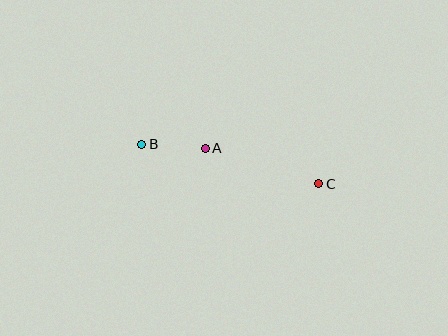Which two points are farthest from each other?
Points B and C are farthest from each other.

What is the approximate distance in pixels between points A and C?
The distance between A and C is approximately 119 pixels.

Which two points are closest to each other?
Points A and B are closest to each other.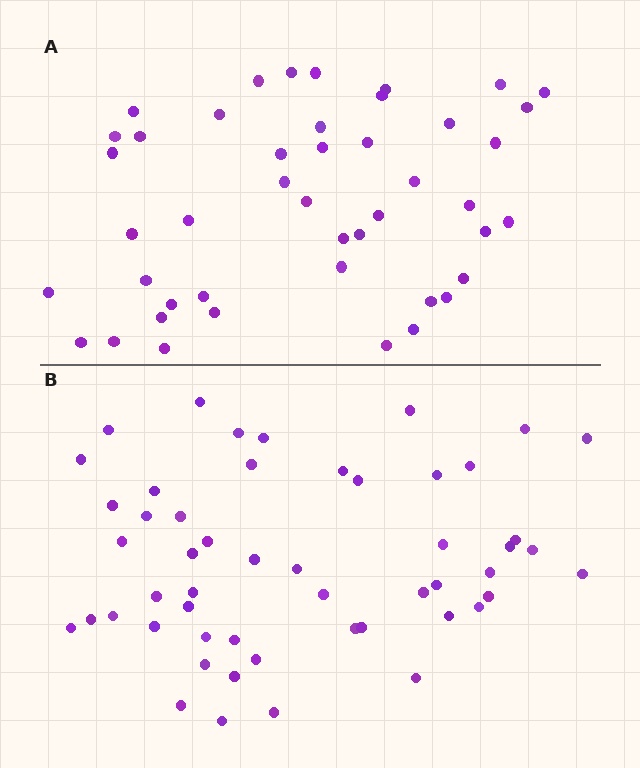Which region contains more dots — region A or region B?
Region B (the bottom region) has more dots.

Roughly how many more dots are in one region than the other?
Region B has roughly 8 or so more dots than region A.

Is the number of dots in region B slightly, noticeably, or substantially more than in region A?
Region B has only slightly more — the two regions are fairly close. The ratio is roughly 1.2 to 1.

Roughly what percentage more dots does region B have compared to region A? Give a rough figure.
About 15% more.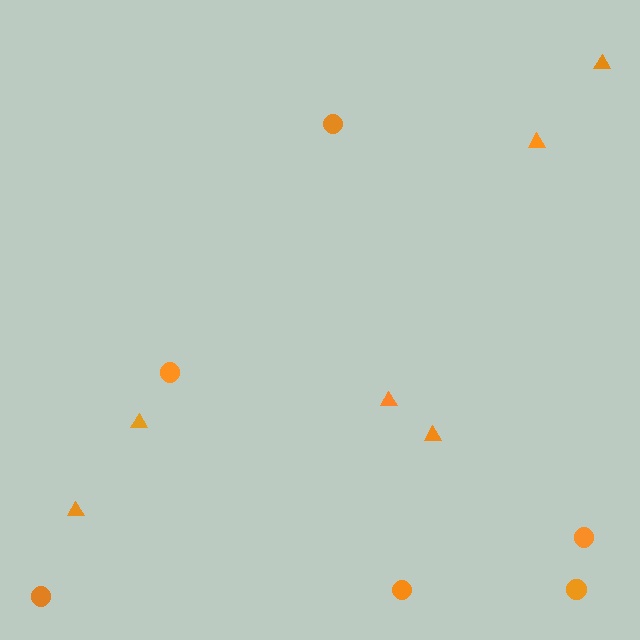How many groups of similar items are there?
There are 2 groups: one group of triangles (6) and one group of circles (6).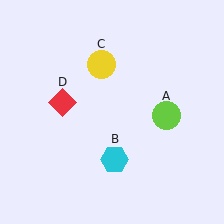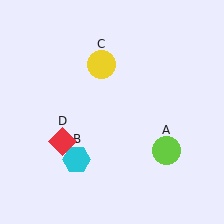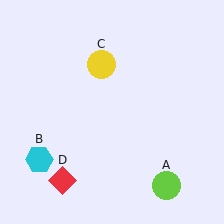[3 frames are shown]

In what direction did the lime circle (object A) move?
The lime circle (object A) moved down.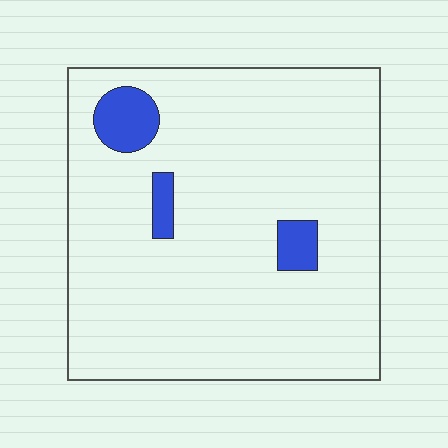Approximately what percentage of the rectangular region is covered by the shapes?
Approximately 5%.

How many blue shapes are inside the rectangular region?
3.